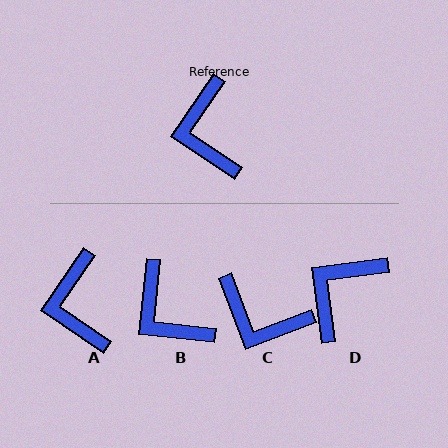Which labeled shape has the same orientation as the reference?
A.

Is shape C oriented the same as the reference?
No, it is off by about 55 degrees.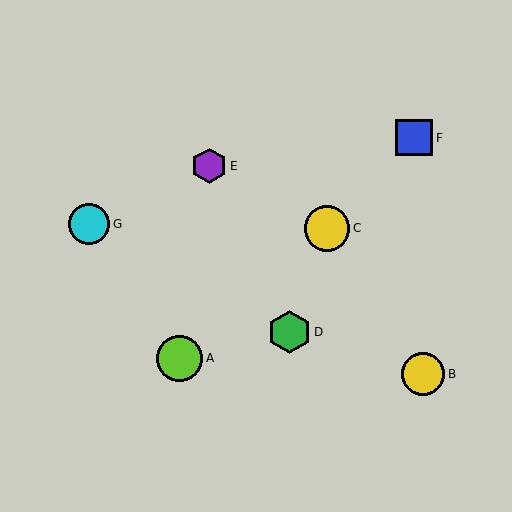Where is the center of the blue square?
The center of the blue square is at (414, 138).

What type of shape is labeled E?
Shape E is a purple hexagon.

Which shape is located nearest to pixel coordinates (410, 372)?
The yellow circle (labeled B) at (423, 374) is nearest to that location.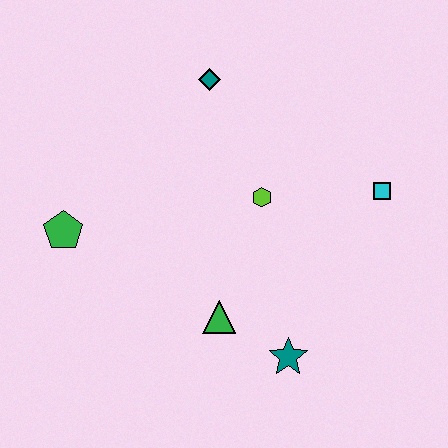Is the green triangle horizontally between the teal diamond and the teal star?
Yes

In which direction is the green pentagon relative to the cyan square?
The green pentagon is to the left of the cyan square.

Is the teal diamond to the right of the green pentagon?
Yes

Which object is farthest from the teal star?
The teal diamond is farthest from the teal star.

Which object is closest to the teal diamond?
The lime hexagon is closest to the teal diamond.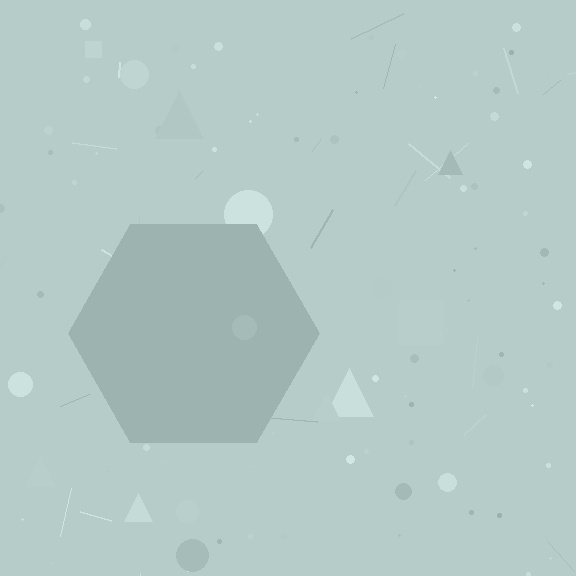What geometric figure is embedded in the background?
A hexagon is embedded in the background.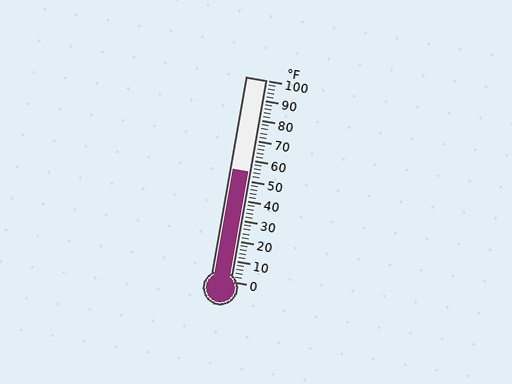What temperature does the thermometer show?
The thermometer shows approximately 54°F.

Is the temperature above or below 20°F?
The temperature is above 20°F.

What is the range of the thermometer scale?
The thermometer scale ranges from 0°F to 100°F.